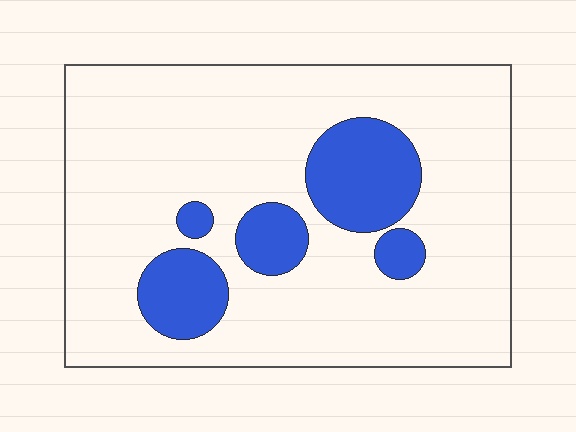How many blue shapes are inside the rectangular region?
5.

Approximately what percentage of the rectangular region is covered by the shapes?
Approximately 20%.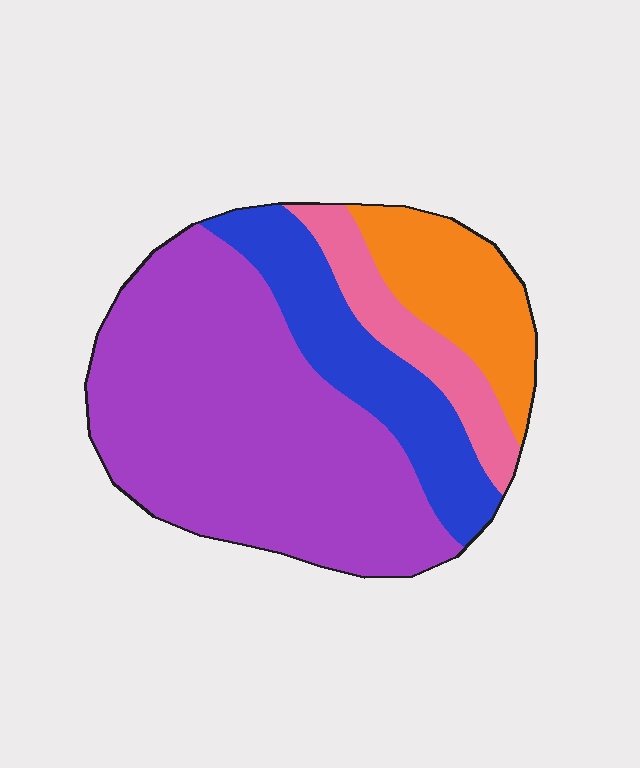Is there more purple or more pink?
Purple.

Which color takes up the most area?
Purple, at roughly 55%.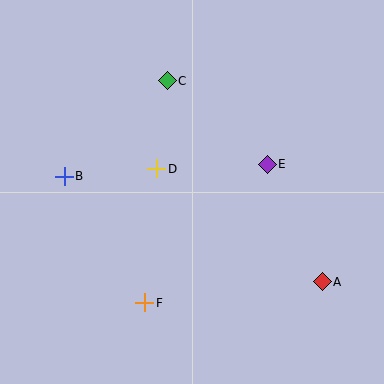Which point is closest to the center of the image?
Point D at (157, 169) is closest to the center.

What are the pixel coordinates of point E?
Point E is at (267, 164).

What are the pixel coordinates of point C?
Point C is at (167, 81).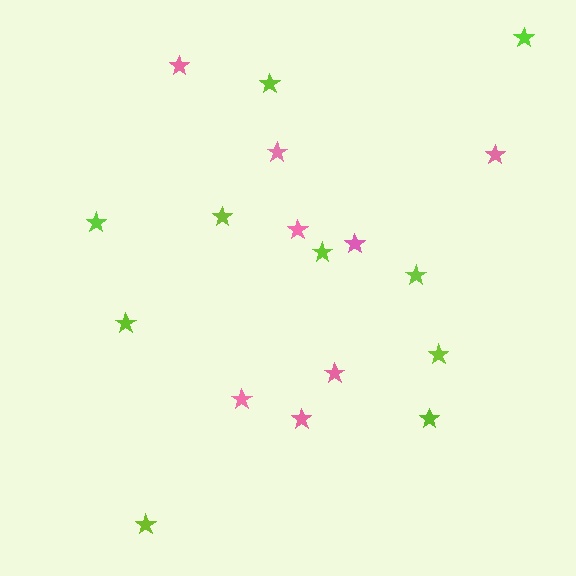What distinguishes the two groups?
There are 2 groups: one group of lime stars (10) and one group of pink stars (8).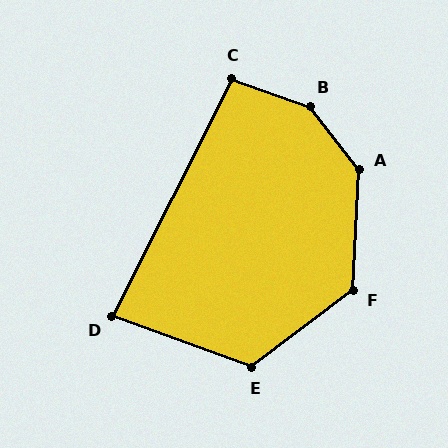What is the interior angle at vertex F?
Approximately 129 degrees (obtuse).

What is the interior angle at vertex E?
Approximately 123 degrees (obtuse).